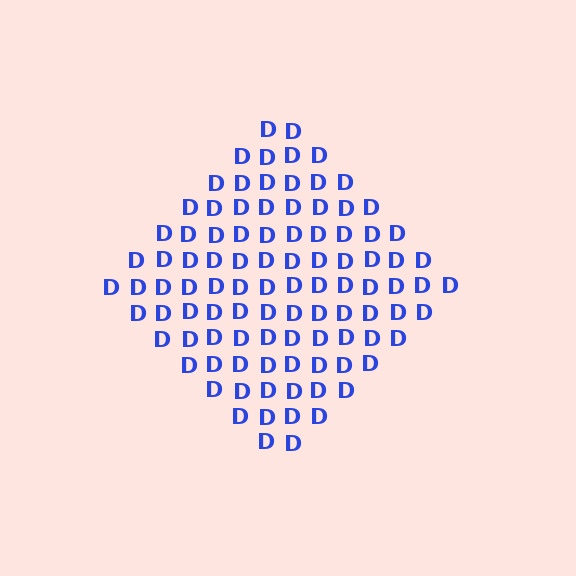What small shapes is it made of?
It is made of small letter D's.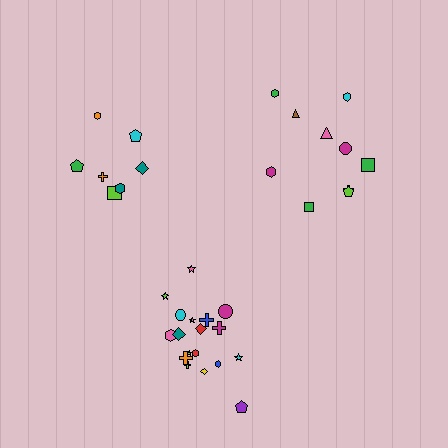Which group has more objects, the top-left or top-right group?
The top-right group.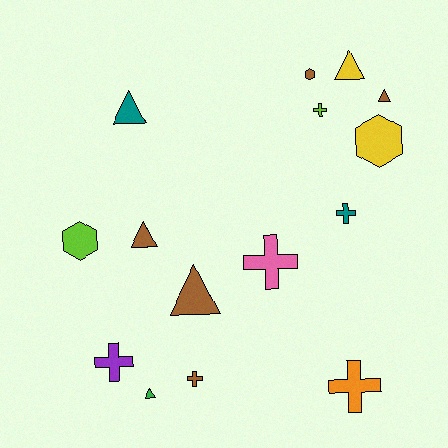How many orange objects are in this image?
There is 1 orange object.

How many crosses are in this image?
There are 6 crosses.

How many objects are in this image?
There are 15 objects.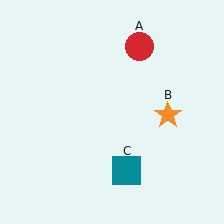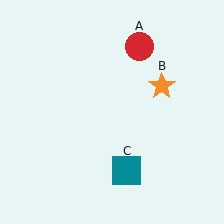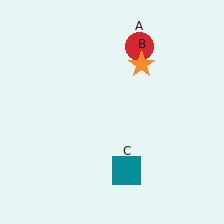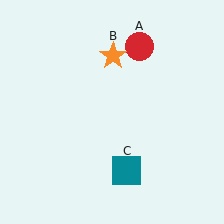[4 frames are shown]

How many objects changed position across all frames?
1 object changed position: orange star (object B).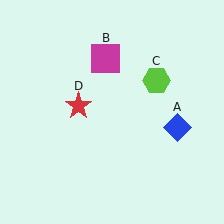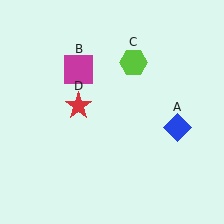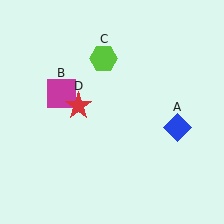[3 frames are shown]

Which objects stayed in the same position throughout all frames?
Blue diamond (object A) and red star (object D) remained stationary.